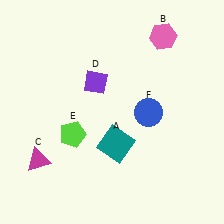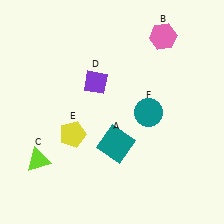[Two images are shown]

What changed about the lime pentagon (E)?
In Image 1, E is lime. In Image 2, it changed to yellow.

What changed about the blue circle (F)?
In Image 1, F is blue. In Image 2, it changed to teal.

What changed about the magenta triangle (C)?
In Image 1, C is magenta. In Image 2, it changed to lime.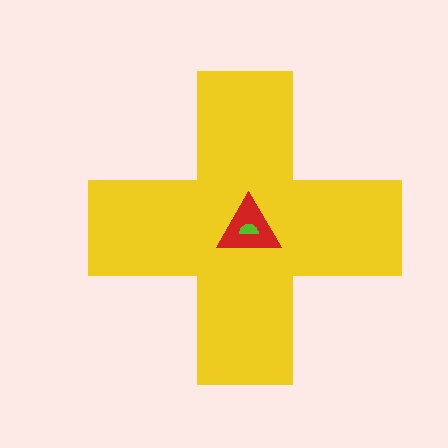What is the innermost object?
The lime semicircle.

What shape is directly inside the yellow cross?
The red triangle.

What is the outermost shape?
The yellow cross.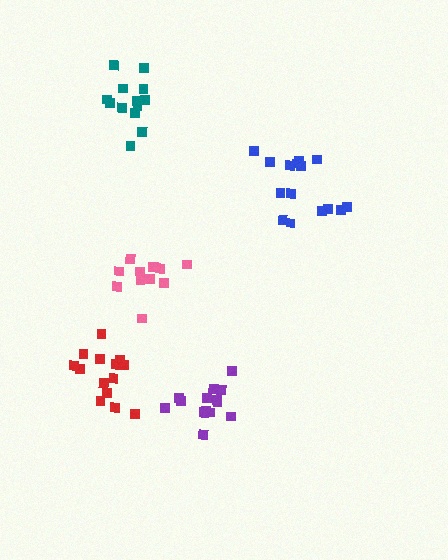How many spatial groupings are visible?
There are 5 spatial groupings.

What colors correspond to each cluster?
The clusters are colored: blue, purple, pink, teal, red.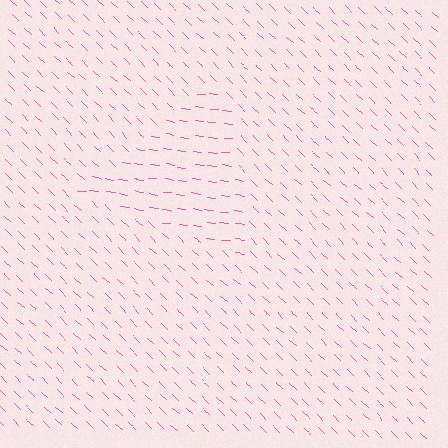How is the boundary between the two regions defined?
The boundary is defined purely by a change in line orientation (approximately 36 degrees difference). All lines are the same color and thickness.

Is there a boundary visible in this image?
Yes, there is a texture boundary formed by a change in line orientation.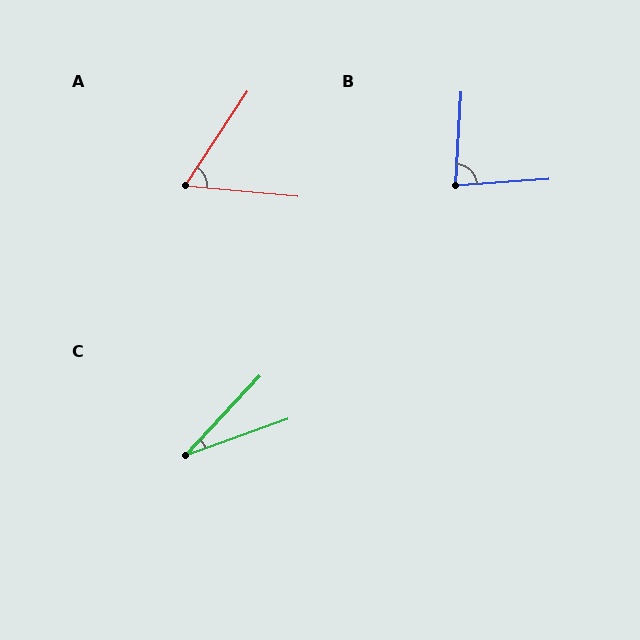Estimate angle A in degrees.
Approximately 62 degrees.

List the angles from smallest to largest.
C (27°), A (62°), B (83°).